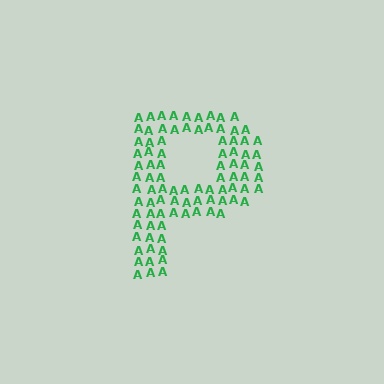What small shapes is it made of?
It is made of small letter A's.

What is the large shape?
The large shape is the letter P.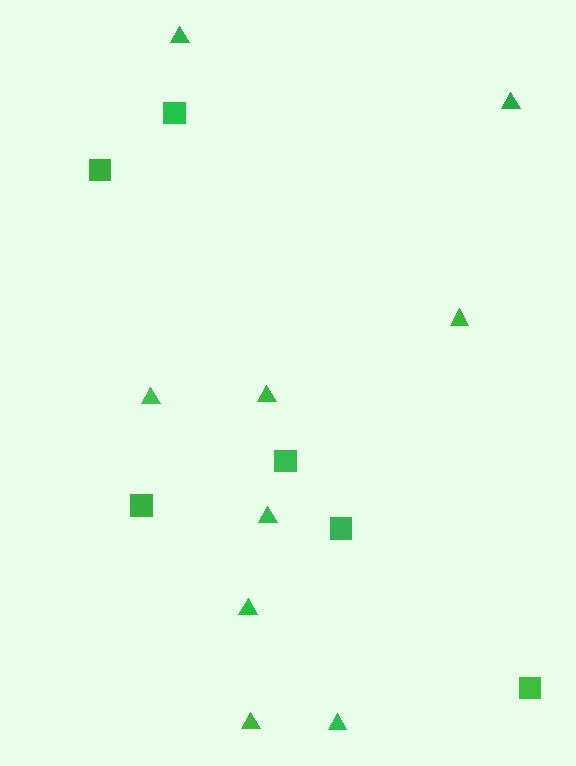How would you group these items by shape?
There are 2 groups: one group of squares (6) and one group of triangles (9).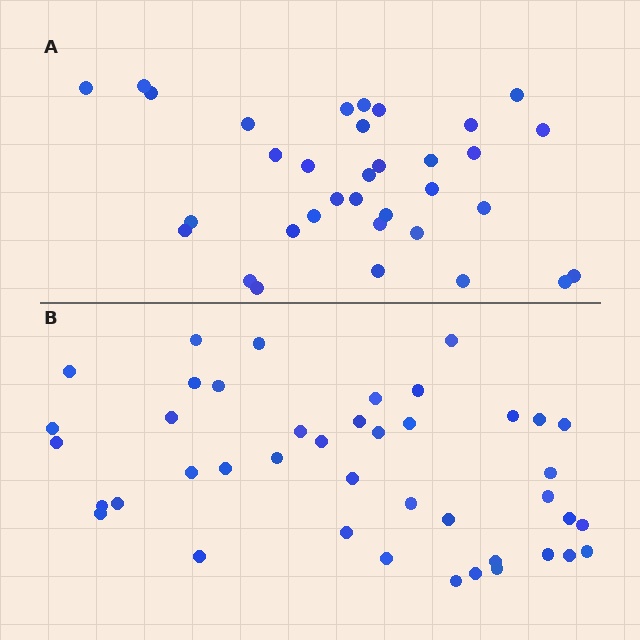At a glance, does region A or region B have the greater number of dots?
Region B (the bottom region) has more dots.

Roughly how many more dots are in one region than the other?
Region B has roughly 8 or so more dots than region A.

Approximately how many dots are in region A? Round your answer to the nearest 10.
About 30 dots. (The exact count is 34, which rounds to 30.)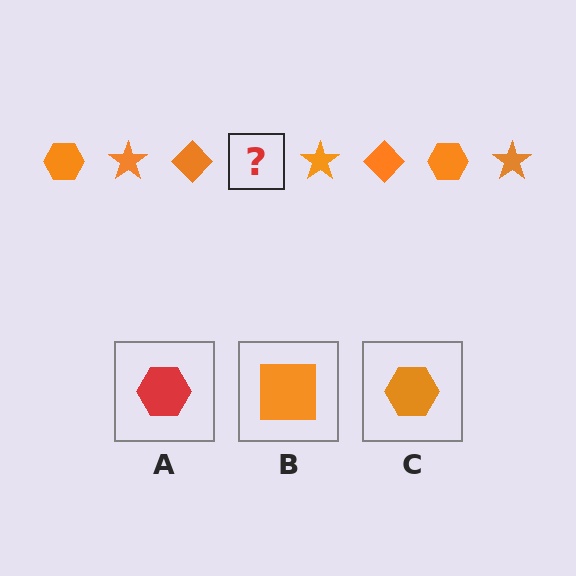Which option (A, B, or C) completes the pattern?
C.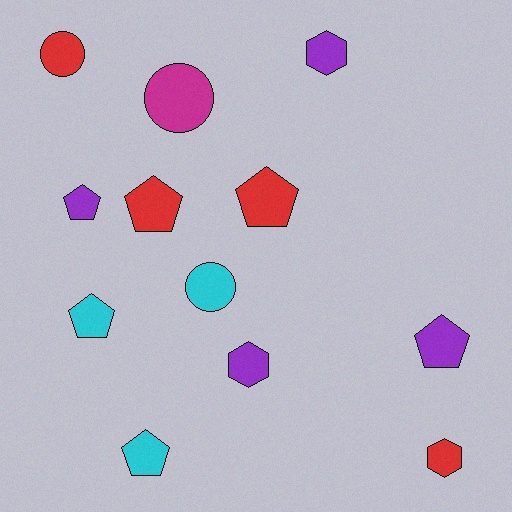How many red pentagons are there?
There are 2 red pentagons.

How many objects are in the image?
There are 12 objects.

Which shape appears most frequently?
Pentagon, with 6 objects.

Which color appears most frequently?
Purple, with 4 objects.